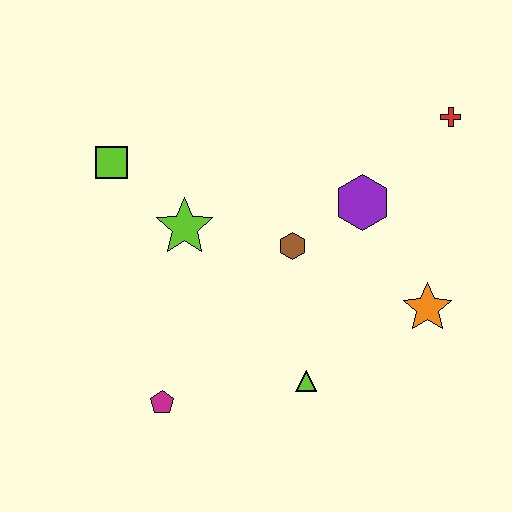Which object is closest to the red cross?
The purple hexagon is closest to the red cross.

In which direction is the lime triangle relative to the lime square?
The lime triangle is below the lime square.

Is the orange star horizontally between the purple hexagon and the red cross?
Yes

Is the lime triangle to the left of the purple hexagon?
Yes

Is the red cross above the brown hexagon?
Yes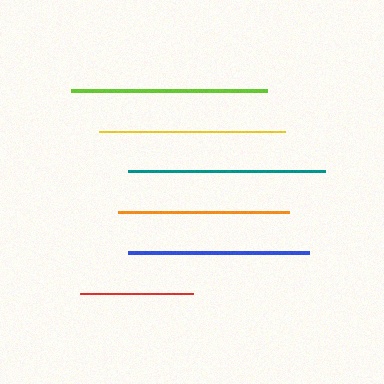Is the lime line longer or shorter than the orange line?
The lime line is longer than the orange line.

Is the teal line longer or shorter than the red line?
The teal line is longer than the red line.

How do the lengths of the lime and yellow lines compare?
The lime and yellow lines are approximately the same length.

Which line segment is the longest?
The teal line is the longest at approximately 197 pixels.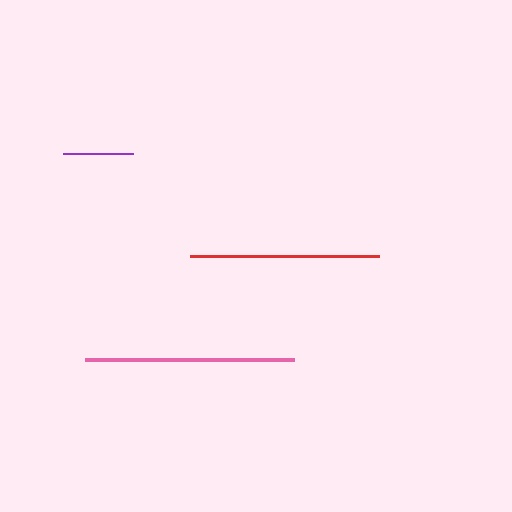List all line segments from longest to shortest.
From longest to shortest: pink, red, purple.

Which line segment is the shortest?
The purple line is the shortest at approximately 70 pixels.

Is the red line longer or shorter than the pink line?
The pink line is longer than the red line.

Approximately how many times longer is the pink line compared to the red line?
The pink line is approximately 1.1 times the length of the red line.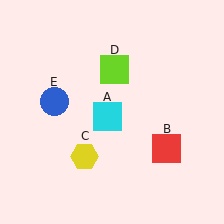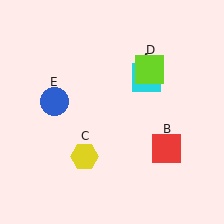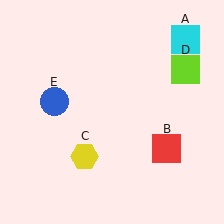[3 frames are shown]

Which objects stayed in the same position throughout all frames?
Red square (object B) and yellow hexagon (object C) and blue circle (object E) remained stationary.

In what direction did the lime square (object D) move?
The lime square (object D) moved right.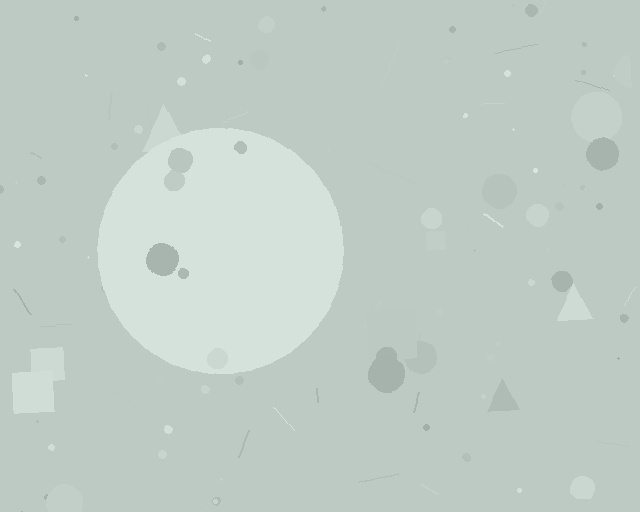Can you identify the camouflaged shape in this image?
The camouflaged shape is a circle.